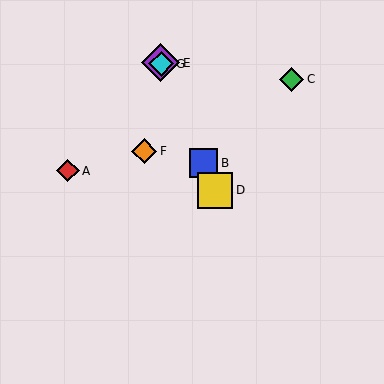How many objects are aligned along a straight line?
4 objects (B, D, E, G) are aligned along a straight line.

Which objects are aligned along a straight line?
Objects B, D, E, G are aligned along a straight line.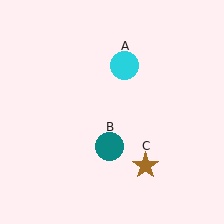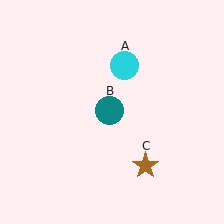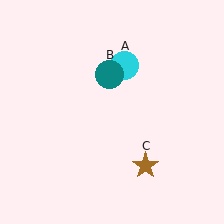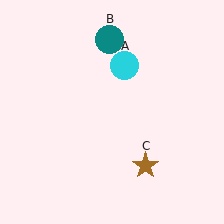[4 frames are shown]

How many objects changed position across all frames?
1 object changed position: teal circle (object B).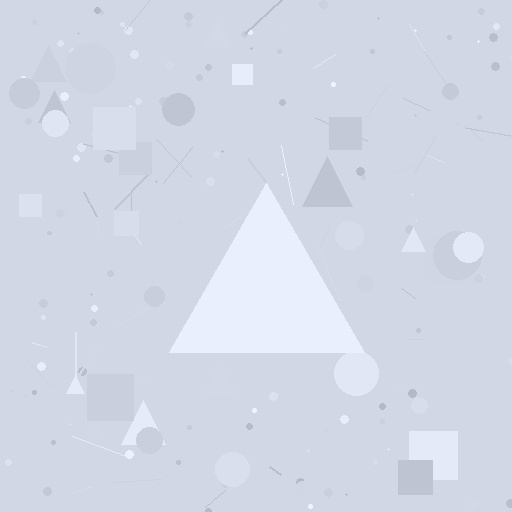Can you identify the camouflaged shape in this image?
The camouflaged shape is a triangle.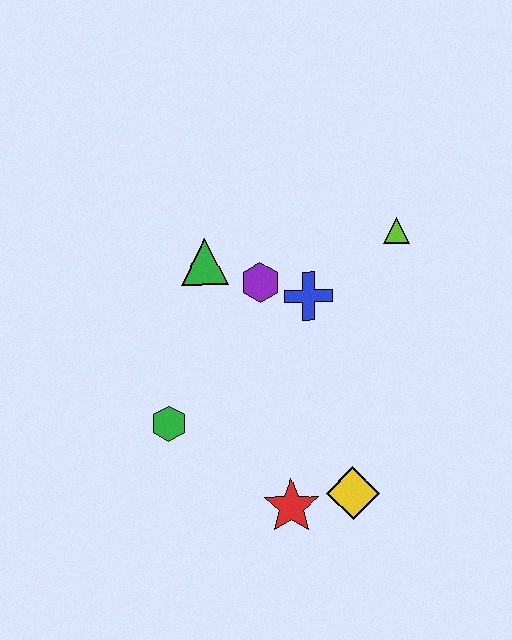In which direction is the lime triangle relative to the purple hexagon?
The lime triangle is to the right of the purple hexagon.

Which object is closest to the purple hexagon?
The blue cross is closest to the purple hexagon.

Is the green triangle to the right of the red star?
No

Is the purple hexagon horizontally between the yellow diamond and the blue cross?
No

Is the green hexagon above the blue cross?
No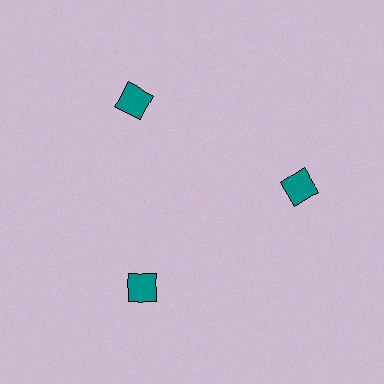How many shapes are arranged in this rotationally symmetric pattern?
There are 3 shapes, arranged in 3 groups of 1.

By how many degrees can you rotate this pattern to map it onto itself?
The pattern maps onto itself every 120 degrees of rotation.